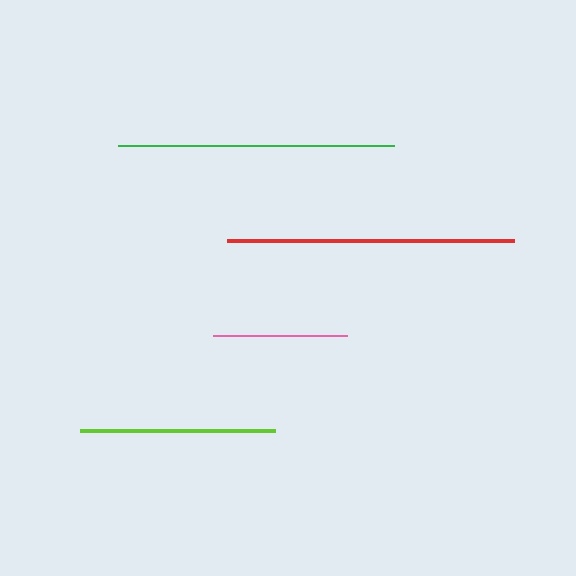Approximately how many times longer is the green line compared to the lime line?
The green line is approximately 1.4 times the length of the lime line.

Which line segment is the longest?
The red line is the longest at approximately 287 pixels.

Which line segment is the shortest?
The pink line is the shortest at approximately 135 pixels.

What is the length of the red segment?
The red segment is approximately 287 pixels long.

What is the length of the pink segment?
The pink segment is approximately 135 pixels long.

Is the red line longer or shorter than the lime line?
The red line is longer than the lime line.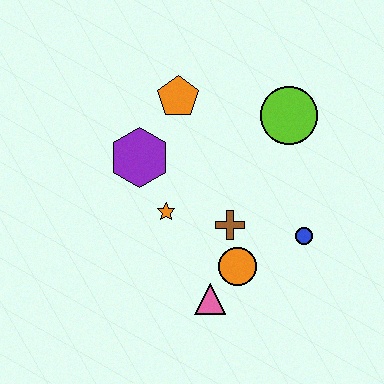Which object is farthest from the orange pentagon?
The pink triangle is farthest from the orange pentagon.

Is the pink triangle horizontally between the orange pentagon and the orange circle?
Yes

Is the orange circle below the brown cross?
Yes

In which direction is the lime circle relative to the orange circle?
The lime circle is above the orange circle.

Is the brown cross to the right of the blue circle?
No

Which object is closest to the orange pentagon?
The purple hexagon is closest to the orange pentagon.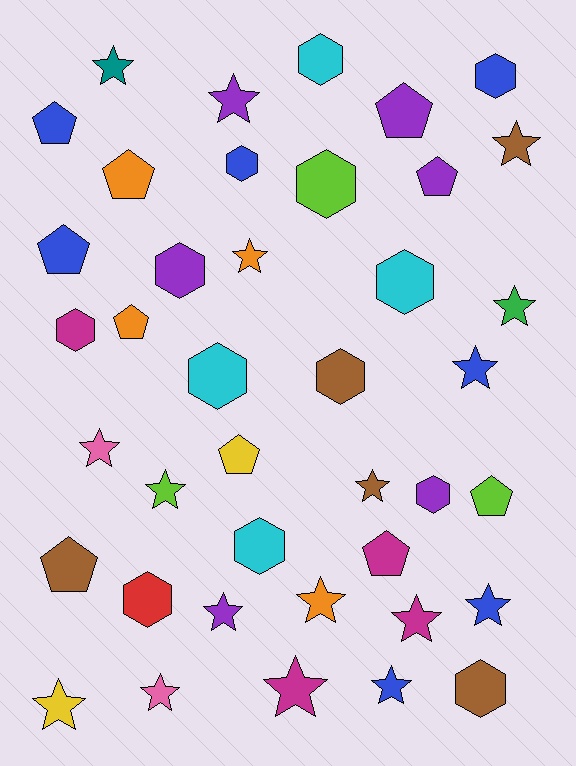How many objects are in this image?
There are 40 objects.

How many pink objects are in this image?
There are 2 pink objects.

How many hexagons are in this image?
There are 13 hexagons.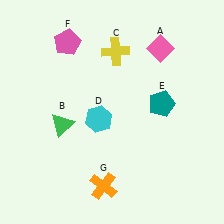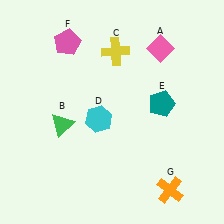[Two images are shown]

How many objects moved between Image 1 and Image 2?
1 object moved between the two images.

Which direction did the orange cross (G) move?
The orange cross (G) moved right.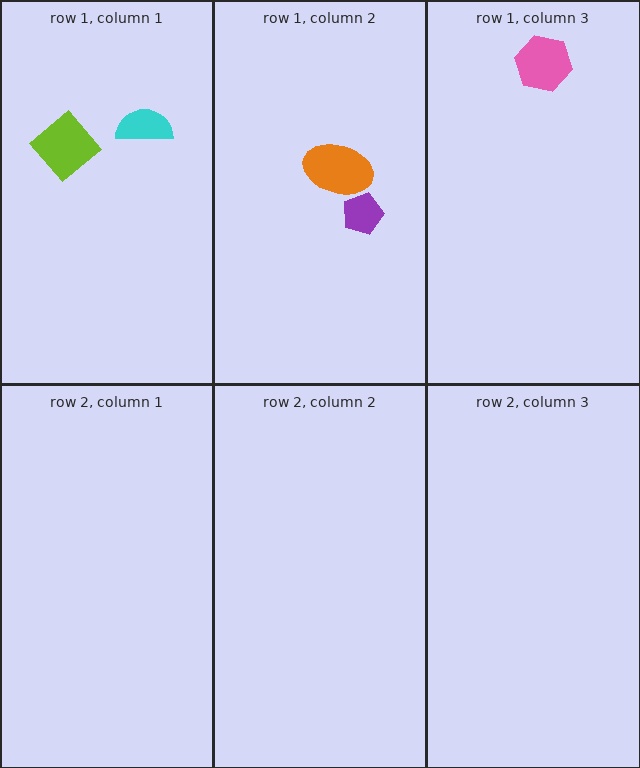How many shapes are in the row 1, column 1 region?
2.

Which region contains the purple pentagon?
The row 1, column 2 region.